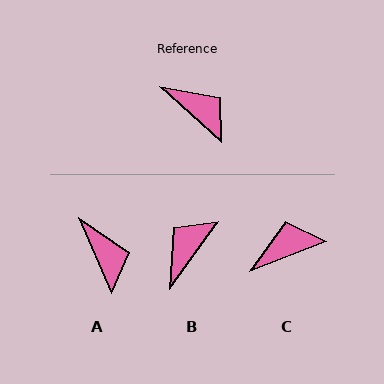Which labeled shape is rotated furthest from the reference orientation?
B, about 97 degrees away.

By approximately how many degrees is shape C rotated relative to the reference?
Approximately 64 degrees counter-clockwise.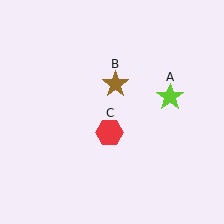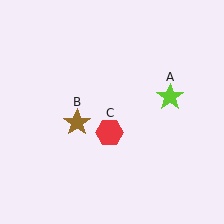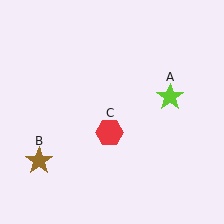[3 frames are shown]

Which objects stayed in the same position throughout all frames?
Lime star (object A) and red hexagon (object C) remained stationary.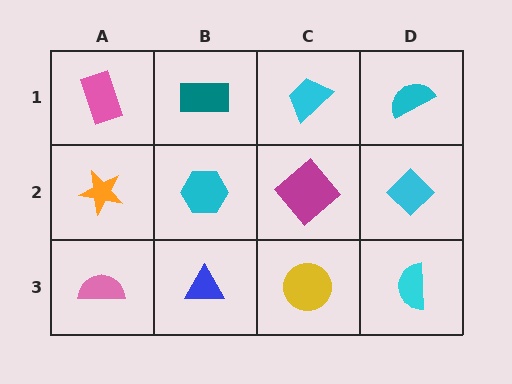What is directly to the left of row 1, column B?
A pink rectangle.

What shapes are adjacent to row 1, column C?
A magenta diamond (row 2, column C), a teal rectangle (row 1, column B), a cyan semicircle (row 1, column D).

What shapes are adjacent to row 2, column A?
A pink rectangle (row 1, column A), a pink semicircle (row 3, column A), a cyan hexagon (row 2, column B).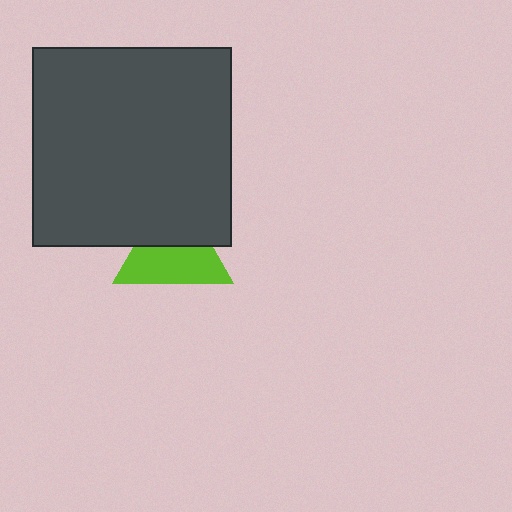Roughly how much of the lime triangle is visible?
About half of it is visible (roughly 56%).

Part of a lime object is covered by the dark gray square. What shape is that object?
It is a triangle.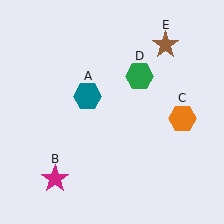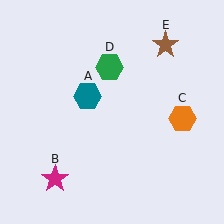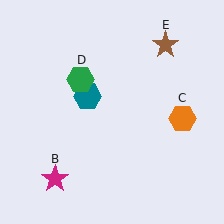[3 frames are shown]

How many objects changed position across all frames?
1 object changed position: green hexagon (object D).